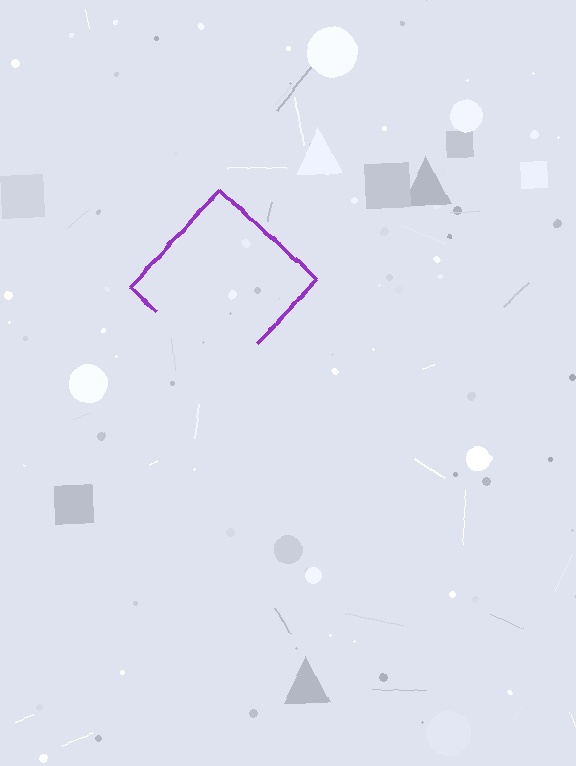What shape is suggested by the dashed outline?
The dashed outline suggests a diamond.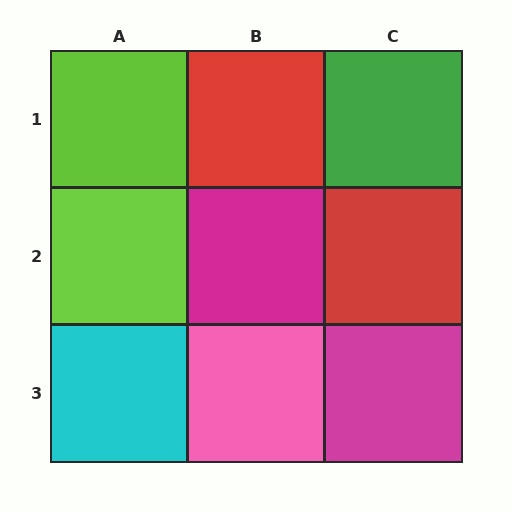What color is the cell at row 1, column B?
Red.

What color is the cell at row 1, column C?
Green.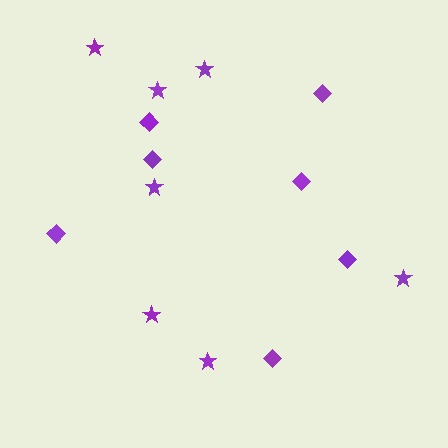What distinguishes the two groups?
There are 2 groups: one group of stars (7) and one group of diamonds (7).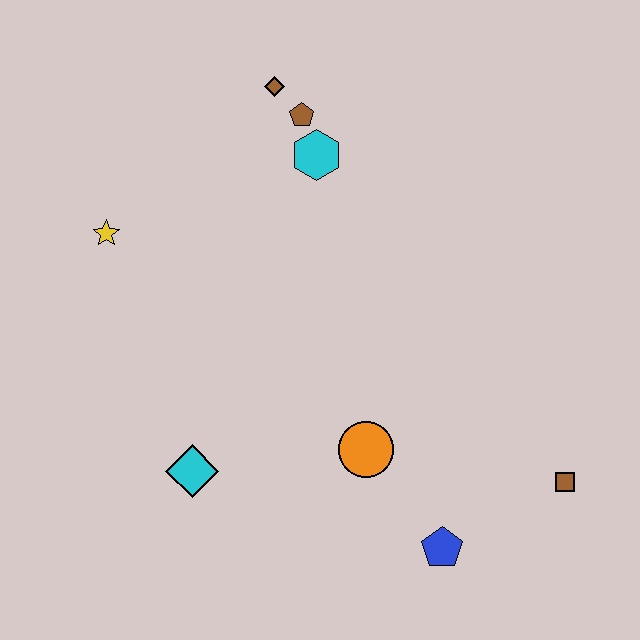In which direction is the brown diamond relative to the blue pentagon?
The brown diamond is above the blue pentagon.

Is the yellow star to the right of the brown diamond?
No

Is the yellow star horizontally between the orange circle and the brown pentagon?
No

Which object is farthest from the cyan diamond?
The brown diamond is farthest from the cyan diamond.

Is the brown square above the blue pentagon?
Yes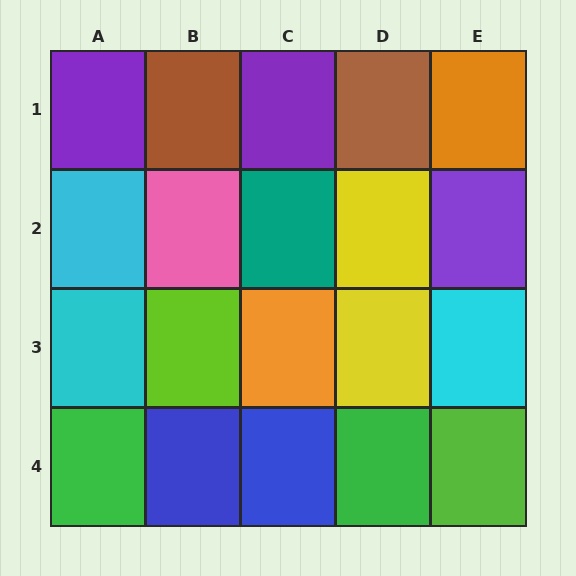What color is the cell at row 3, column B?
Lime.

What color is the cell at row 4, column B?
Blue.